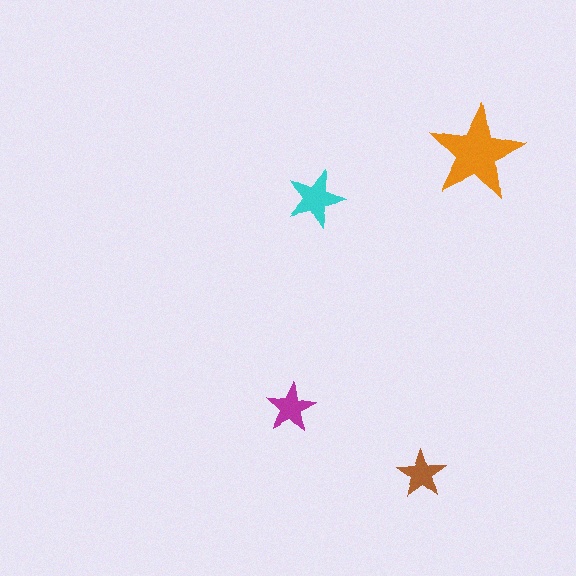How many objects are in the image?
There are 4 objects in the image.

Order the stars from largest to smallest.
the orange one, the cyan one, the magenta one, the brown one.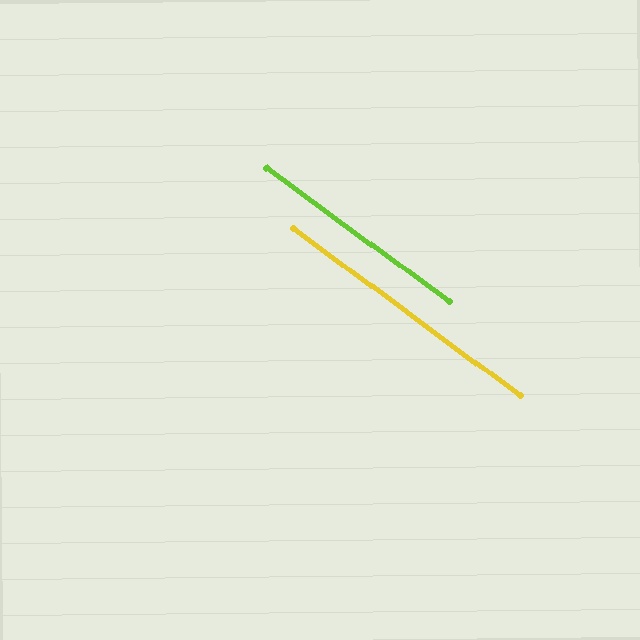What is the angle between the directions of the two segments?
Approximately 0 degrees.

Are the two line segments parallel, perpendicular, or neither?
Parallel — their directions differ by only 0.2°.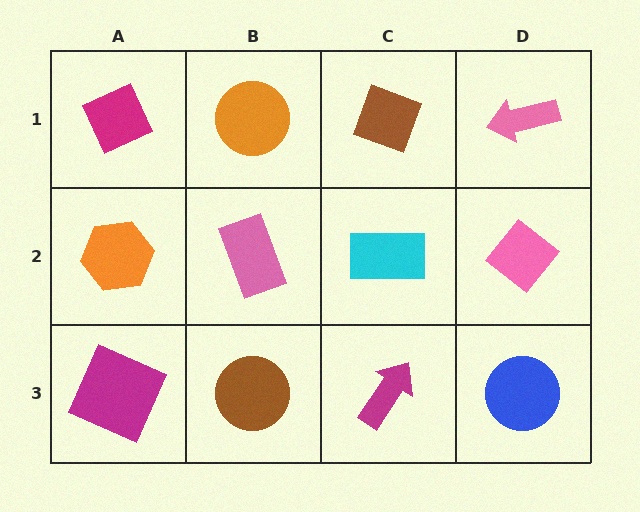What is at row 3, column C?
A magenta arrow.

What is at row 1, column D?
A pink arrow.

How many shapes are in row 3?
4 shapes.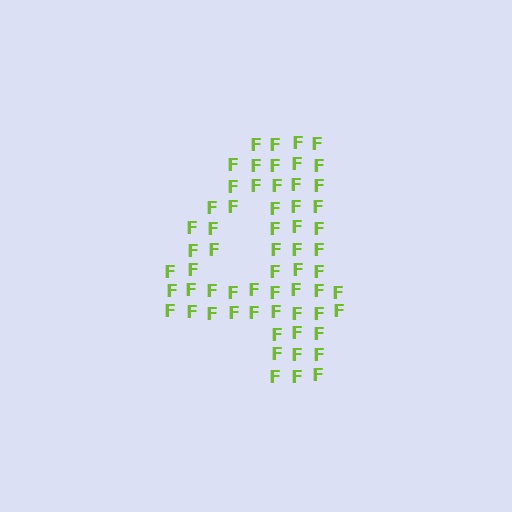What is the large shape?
The large shape is the digit 4.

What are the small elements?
The small elements are letter F's.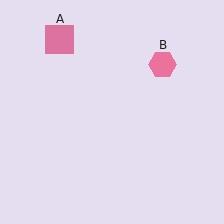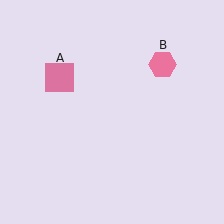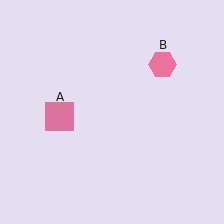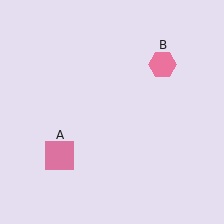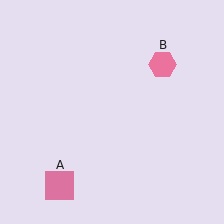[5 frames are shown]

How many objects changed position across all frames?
1 object changed position: pink square (object A).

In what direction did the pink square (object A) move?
The pink square (object A) moved down.